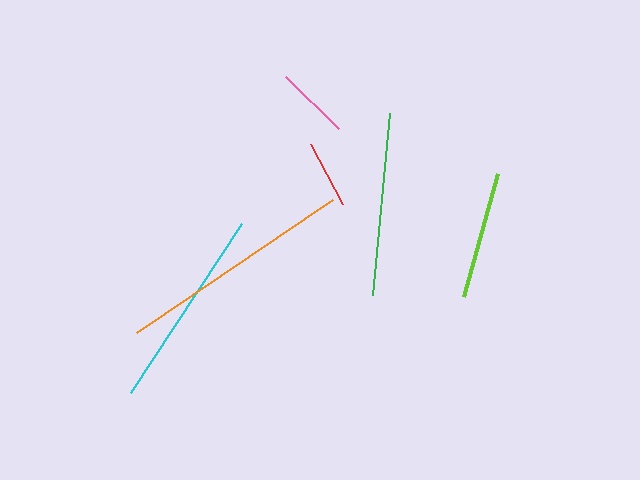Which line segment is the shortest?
The red line is the shortest at approximately 68 pixels.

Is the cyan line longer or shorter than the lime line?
The cyan line is longer than the lime line.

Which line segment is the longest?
The orange line is the longest at approximately 237 pixels.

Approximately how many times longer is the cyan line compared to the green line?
The cyan line is approximately 1.1 times the length of the green line.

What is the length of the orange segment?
The orange segment is approximately 237 pixels long.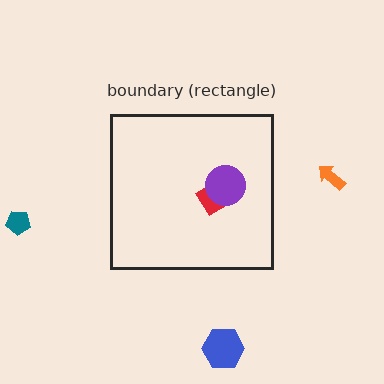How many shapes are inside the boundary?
2 inside, 3 outside.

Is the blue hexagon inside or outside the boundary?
Outside.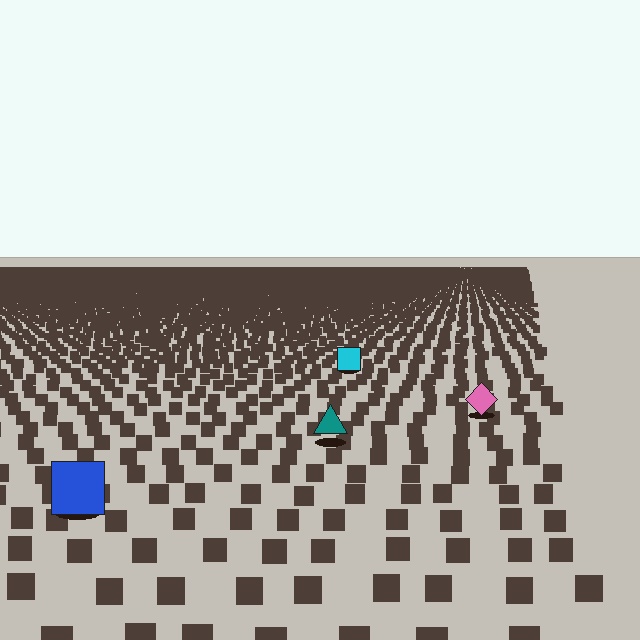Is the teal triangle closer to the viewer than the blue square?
No. The blue square is closer — you can tell from the texture gradient: the ground texture is coarser near it.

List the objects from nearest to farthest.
From nearest to farthest: the blue square, the teal triangle, the pink diamond, the cyan square.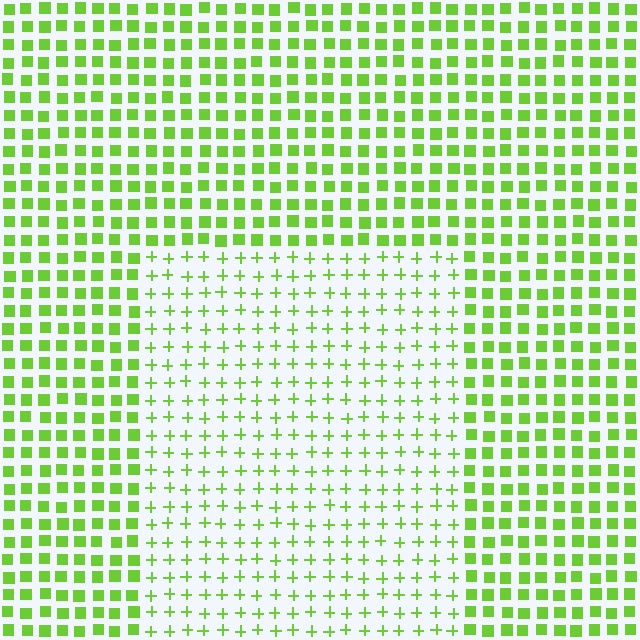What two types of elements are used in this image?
The image uses plus signs inside the rectangle region and squares outside it.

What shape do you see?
I see a rectangle.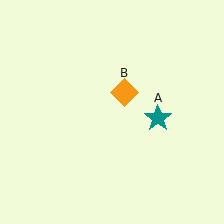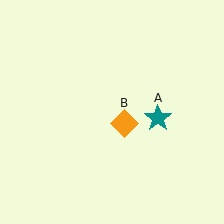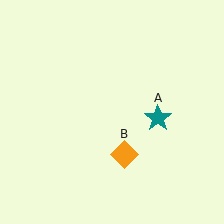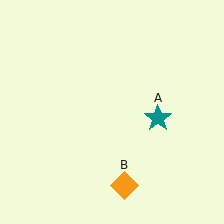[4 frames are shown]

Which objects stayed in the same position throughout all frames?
Teal star (object A) remained stationary.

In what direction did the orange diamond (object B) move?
The orange diamond (object B) moved down.